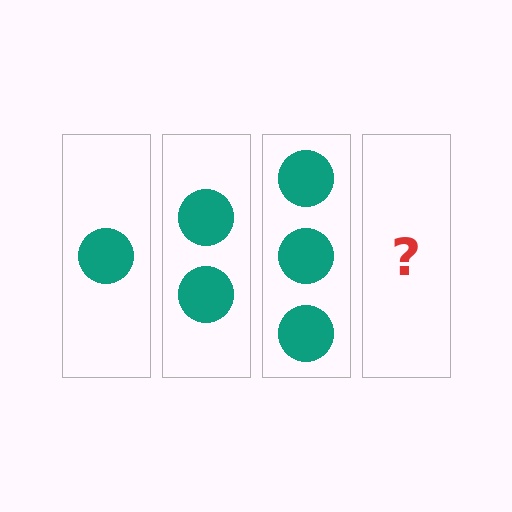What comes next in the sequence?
The next element should be 4 circles.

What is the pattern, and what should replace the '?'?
The pattern is that each step adds one more circle. The '?' should be 4 circles.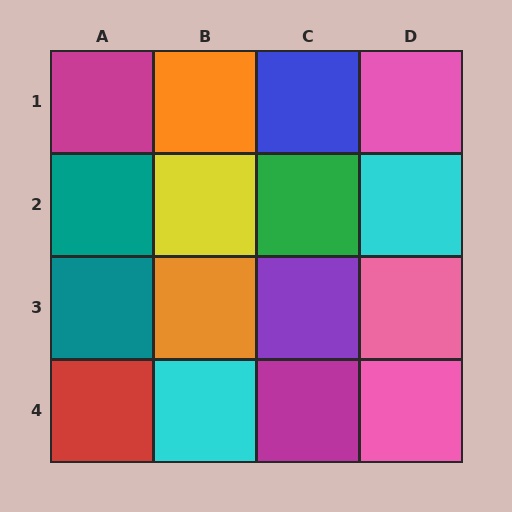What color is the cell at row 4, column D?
Pink.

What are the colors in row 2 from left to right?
Teal, yellow, green, cyan.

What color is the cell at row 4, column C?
Magenta.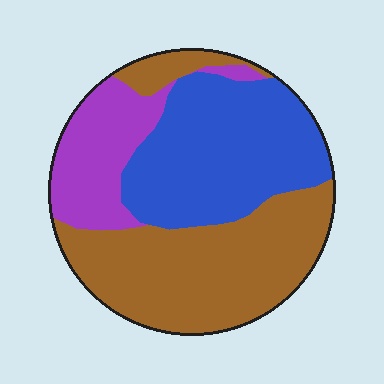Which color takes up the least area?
Purple, at roughly 20%.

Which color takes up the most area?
Brown, at roughly 45%.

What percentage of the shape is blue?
Blue covers around 35% of the shape.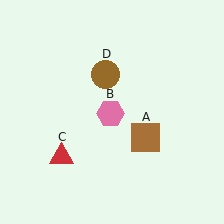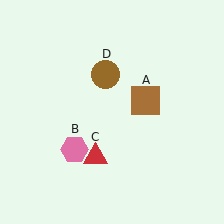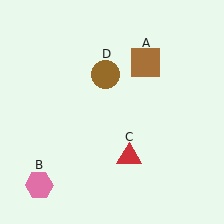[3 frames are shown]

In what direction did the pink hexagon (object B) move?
The pink hexagon (object B) moved down and to the left.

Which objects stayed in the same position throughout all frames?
Brown circle (object D) remained stationary.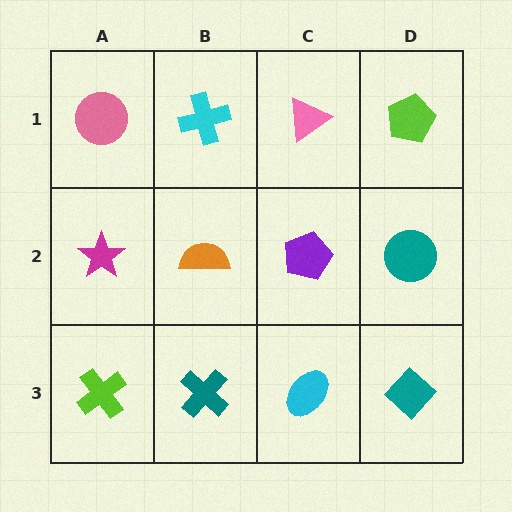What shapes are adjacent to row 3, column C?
A purple pentagon (row 2, column C), a teal cross (row 3, column B), a teal diamond (row 3, column D).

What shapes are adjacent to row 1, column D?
A teal circle (row 2, column D), a pink triangle (row 1, column C).